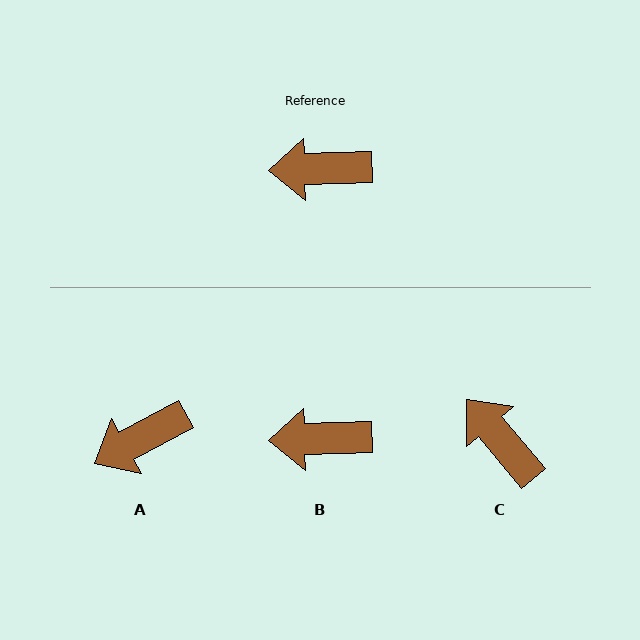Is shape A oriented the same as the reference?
No, it is off by about 27 degrees.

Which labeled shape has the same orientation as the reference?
B.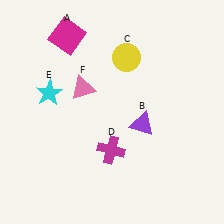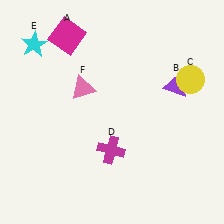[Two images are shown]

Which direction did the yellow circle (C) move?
The yellow circle (C) moved right.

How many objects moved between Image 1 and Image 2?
3 objects moved between the two images.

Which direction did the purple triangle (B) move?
The purple triangle (B) moved up.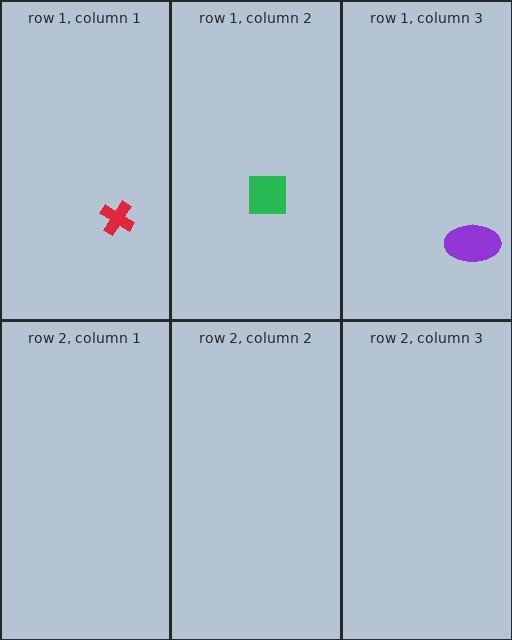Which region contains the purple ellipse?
The row 1, column 3 region.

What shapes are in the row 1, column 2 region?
The green square.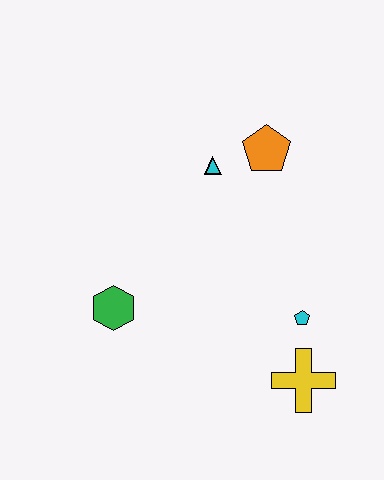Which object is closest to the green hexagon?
The cyan triangle is closest to the green hexagon.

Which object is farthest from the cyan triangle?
The yellow cross is farthest from the cyan triangle.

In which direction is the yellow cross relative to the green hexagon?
The yellow cross is to the right of the green hexagon.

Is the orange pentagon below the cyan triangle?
No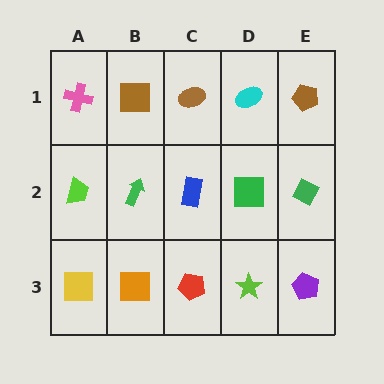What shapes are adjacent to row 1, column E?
A green diamond (row 2, column E), a cyan ellipse (row 1, column D).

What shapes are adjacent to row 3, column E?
A green diamond (row 2, column E), a lime star (row 3, column D).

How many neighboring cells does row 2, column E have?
3.